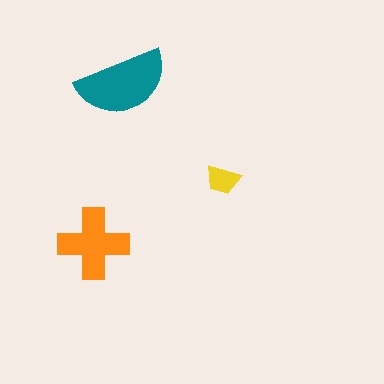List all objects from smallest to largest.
The yellow trapezoid, the orange cross, the teal semicircle.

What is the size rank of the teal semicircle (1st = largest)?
1st.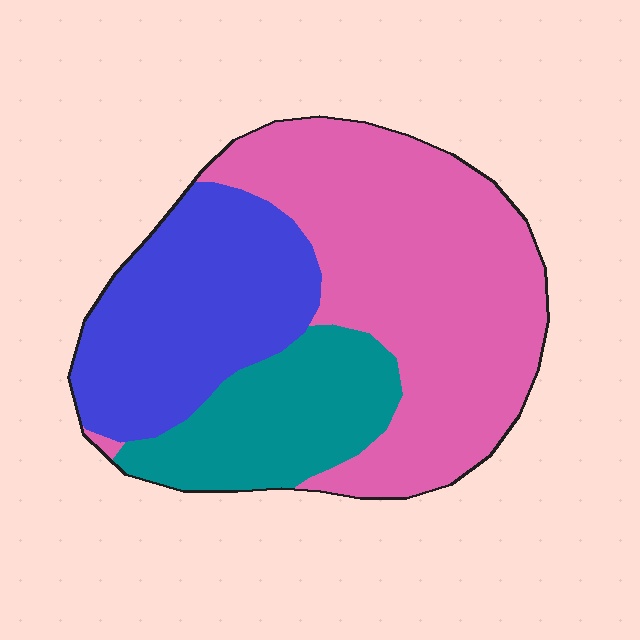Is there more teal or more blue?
Blue.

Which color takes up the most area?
Pink, at roughly 50%.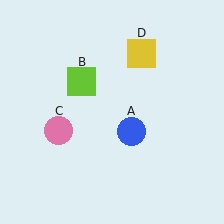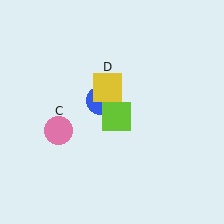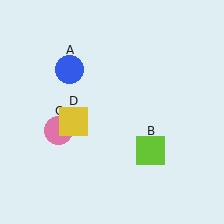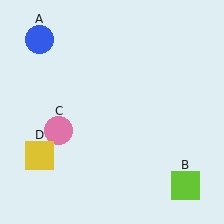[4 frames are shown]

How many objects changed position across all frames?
3 objects changed position: blue circle (object A), lime square (object B), yellow square (object D).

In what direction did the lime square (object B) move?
The lime square (object B) moved down and to the right.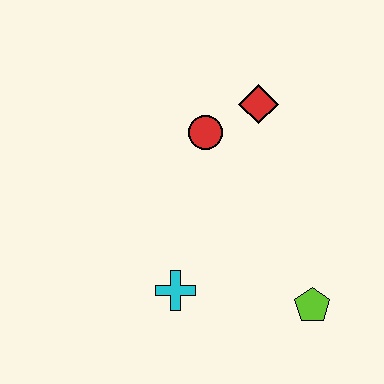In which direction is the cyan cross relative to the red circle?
The cyan cross is below the red circle.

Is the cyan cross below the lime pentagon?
No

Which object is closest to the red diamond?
The red circle is closest to the red diamond.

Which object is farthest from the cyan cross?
The red diamond is farthest from the cyan cross.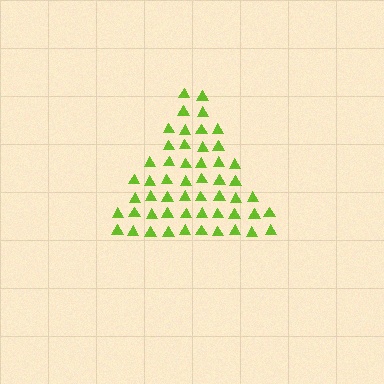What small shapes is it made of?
It is made of small triangles.